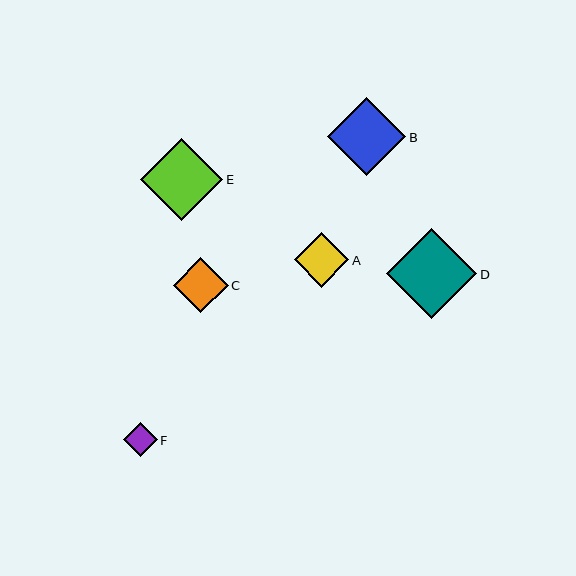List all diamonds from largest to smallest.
From largest to smallest: D, E, B, C, A, F.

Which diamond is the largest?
Diamond D is the largest with a size of approximately 90 pixels.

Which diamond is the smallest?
Diamond F is the smallest with a size of approximately 34 pixels.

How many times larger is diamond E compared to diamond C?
Diamond E is approximately 1.5 times the size of diamond C.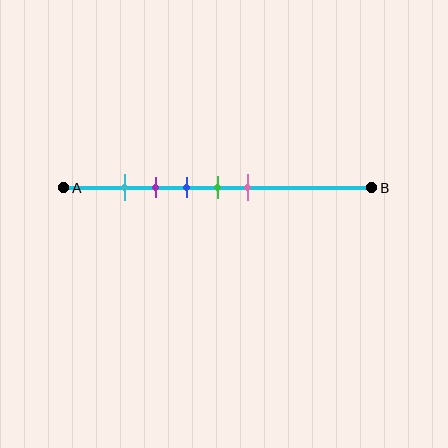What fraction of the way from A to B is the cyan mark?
The cyan mark is approximately 20% (0.2) of the way from A to B.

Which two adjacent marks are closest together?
The cyan and purple marks are the closest adjacent pair.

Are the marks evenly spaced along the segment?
Yes, the marks are approximately evenly spaced.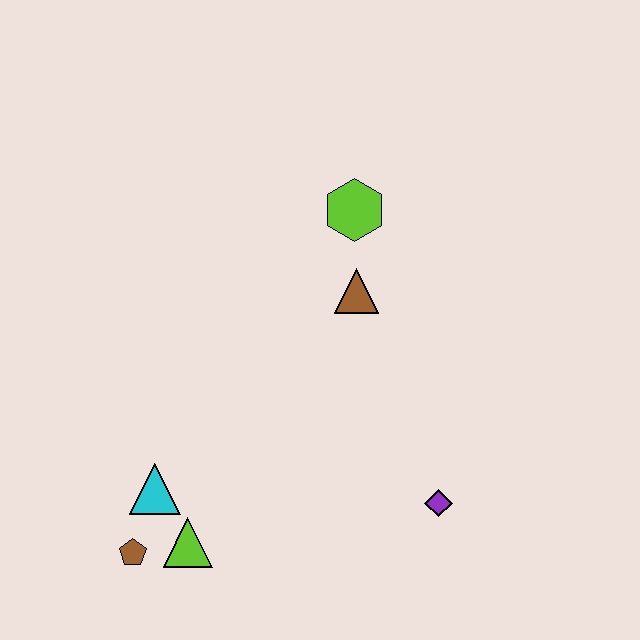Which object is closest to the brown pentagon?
The lime triangle is closest to the brown pentagon.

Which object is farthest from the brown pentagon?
The lime hexagon is farthest from the brown pentagon.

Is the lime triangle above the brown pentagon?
Yes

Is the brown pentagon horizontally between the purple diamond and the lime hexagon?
No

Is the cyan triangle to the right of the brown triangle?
No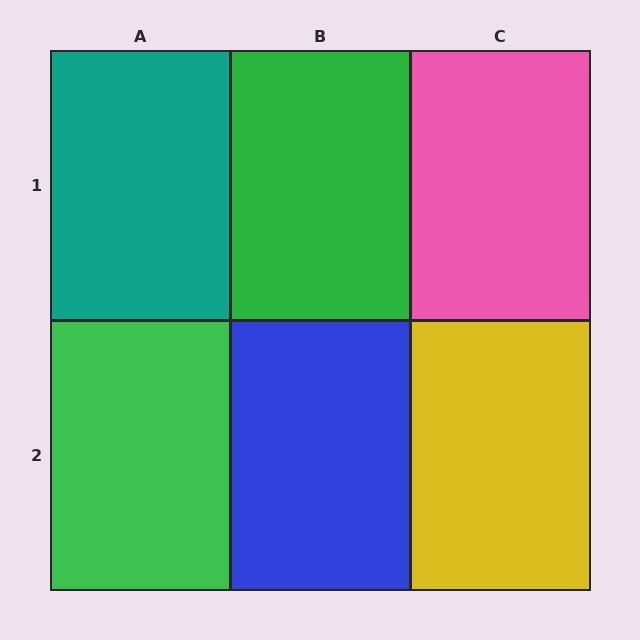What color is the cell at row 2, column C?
Yellow.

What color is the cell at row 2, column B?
Blue.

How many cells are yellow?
1 cell is yellow.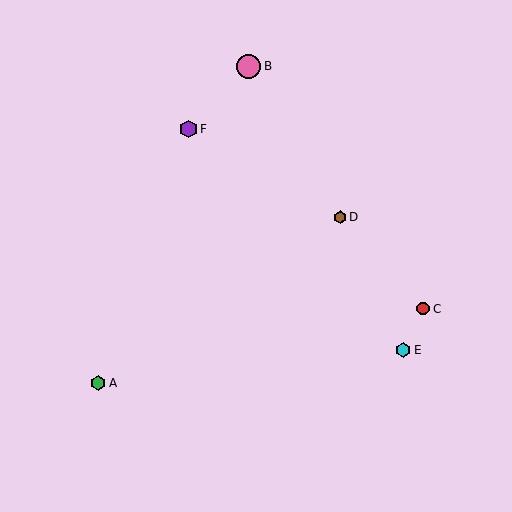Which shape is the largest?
The pink circle (labeled B) is the largest.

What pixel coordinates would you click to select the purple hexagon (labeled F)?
Click at (188, 129) to select the purple hexagon F.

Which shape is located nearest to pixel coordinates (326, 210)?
The brown hexagon (labeled D) at (340, 217) is nearest to that location.